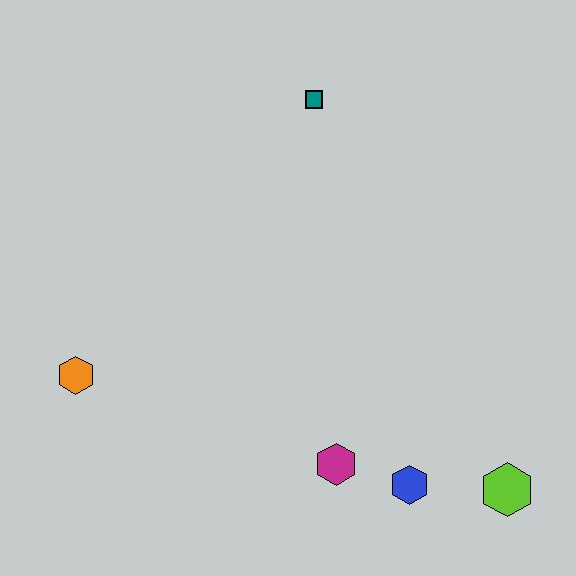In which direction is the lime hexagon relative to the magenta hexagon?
The lime hexagon is to the right of the magenta hexagon.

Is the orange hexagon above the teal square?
No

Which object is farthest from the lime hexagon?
The orange hexagon is farthest from the lime hexagon.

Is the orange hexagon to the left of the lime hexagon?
Yes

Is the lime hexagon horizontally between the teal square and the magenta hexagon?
No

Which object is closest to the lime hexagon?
The blue hexagon is closest to the lime hexagon.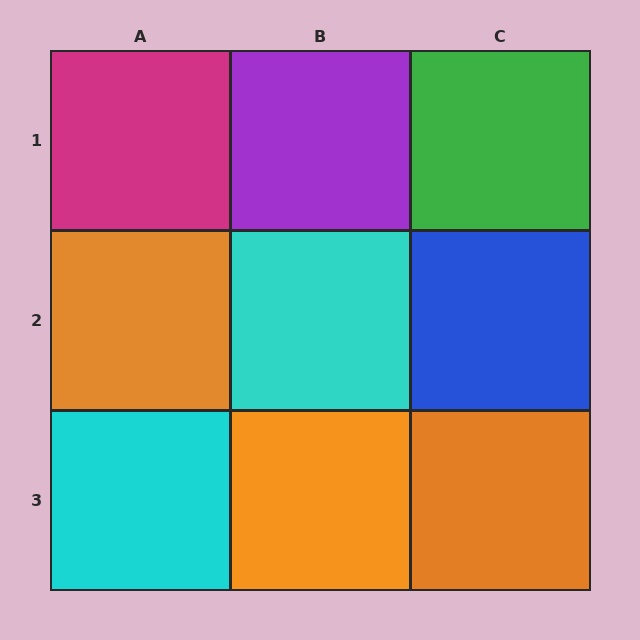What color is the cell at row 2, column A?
Orange.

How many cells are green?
1 cell is green.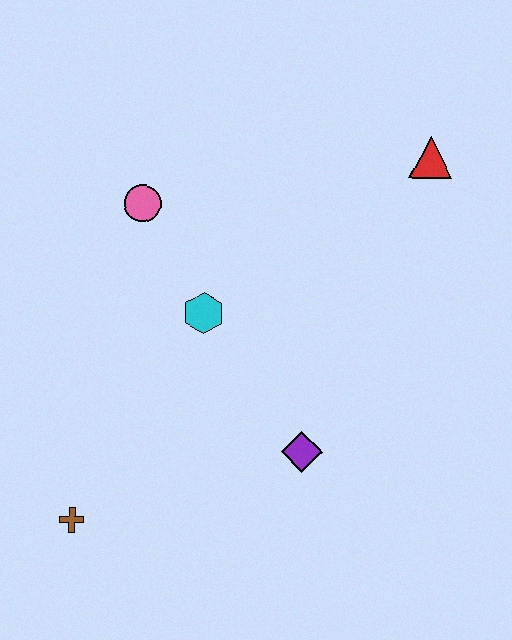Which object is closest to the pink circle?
The cyan hexagon is closest to the pink circle.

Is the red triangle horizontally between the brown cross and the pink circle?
No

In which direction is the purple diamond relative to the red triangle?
The purple diamond is below the red triangle.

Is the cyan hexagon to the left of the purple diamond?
Yes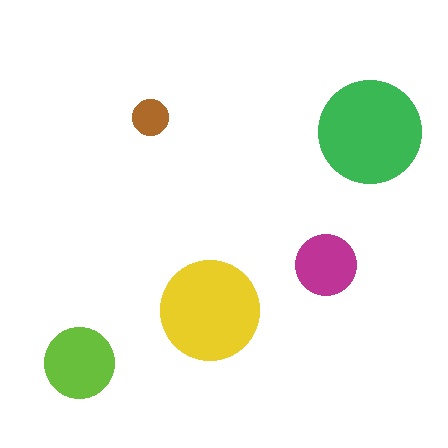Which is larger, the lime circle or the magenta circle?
The lime one.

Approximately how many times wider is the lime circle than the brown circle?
About 2 times wider.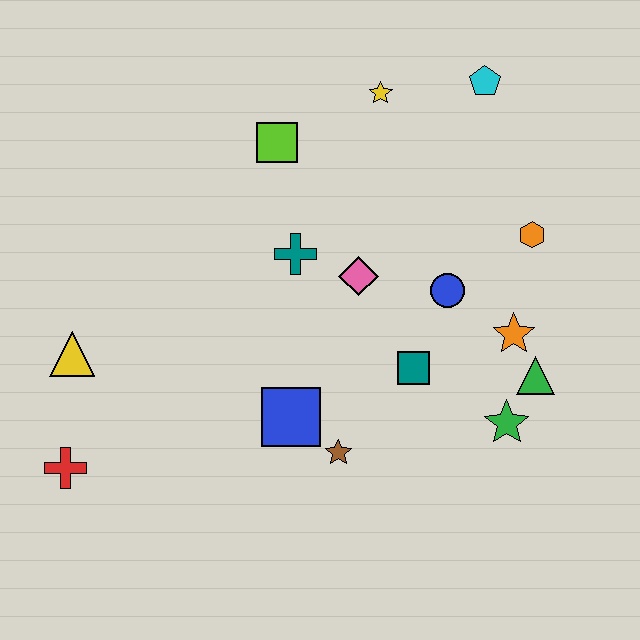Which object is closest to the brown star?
The blue square is closest to the brown star.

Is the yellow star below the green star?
No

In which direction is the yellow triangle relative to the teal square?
The yellow triangle is to the left of the teal square.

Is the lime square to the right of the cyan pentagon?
No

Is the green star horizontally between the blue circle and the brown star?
No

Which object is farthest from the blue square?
The cyan pentagon is farthest from the blue square.